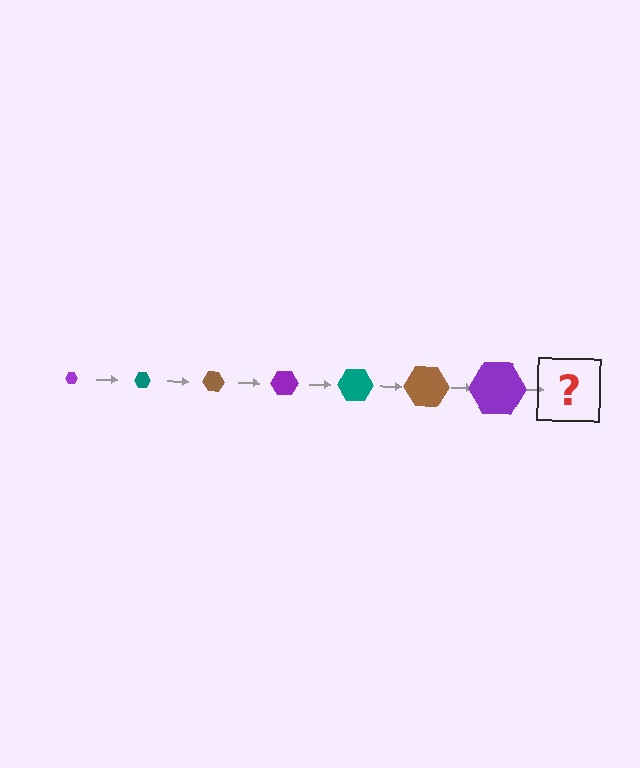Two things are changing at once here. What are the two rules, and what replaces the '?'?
The two rules are that the hexagon grows larger each step and the color cycles through purple, teal, and brown. The '?' should be a teal hexagon, larger than the previous one.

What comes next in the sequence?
The next element should be a teal hexagon, larger than the previous one.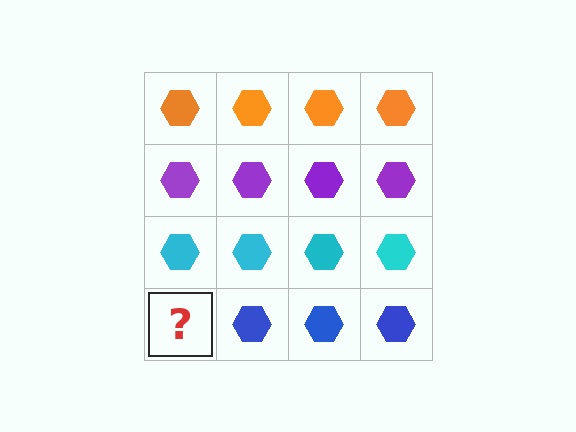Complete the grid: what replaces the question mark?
The question mark should be replaced with a blue hexagon.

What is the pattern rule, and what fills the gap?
The rule is that each row has a consistent color. The gap should be filled with a blue hexagon.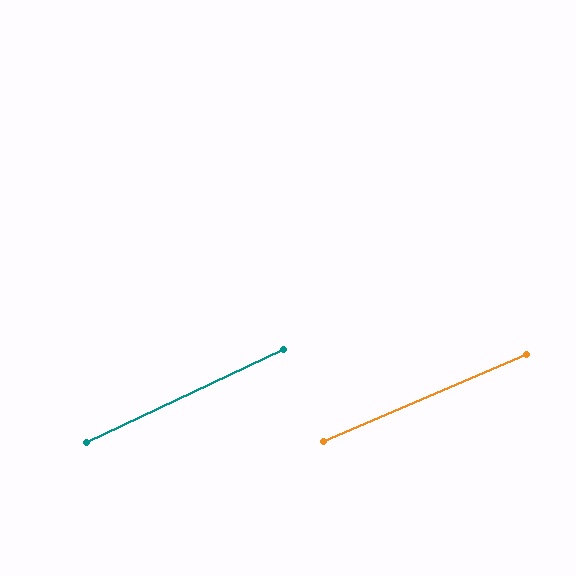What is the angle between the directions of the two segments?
Approximately 2 degrees.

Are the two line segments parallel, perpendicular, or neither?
Parallel — their directions differ by only 1.8°.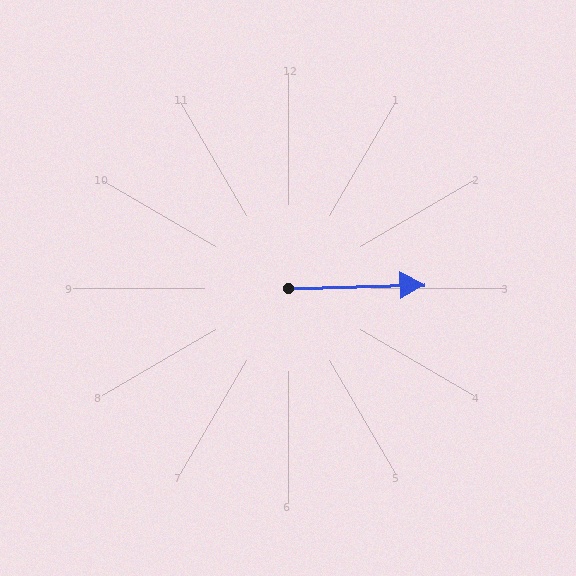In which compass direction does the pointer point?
East.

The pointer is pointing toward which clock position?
Roughly 3 o'clock.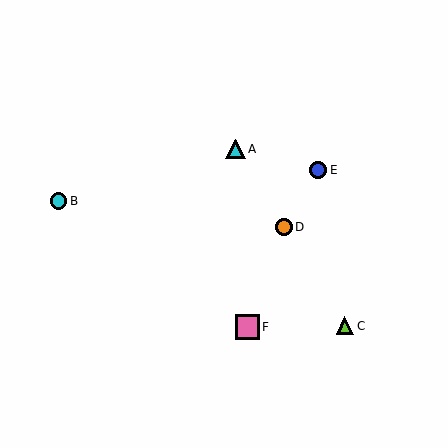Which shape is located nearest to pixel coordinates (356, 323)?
The lime triangle (labeled C) at (345, 326) is nearest to that location.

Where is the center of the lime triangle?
The center of the lime triangle is at (345, 326).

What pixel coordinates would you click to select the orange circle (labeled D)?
Click at (284, 227) to select the orange circle D.